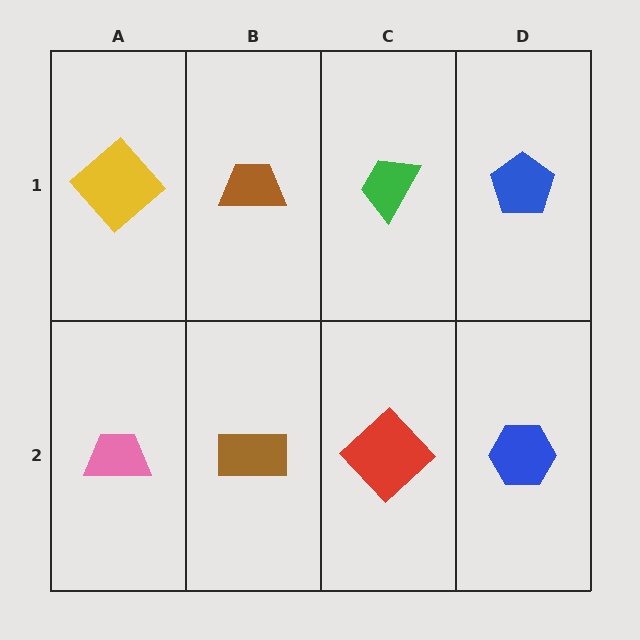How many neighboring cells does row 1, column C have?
3.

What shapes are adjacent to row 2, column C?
A green trapezoid (row 1, column C), a brown rectangle (row 2, column B), a blue hexagon (row 2, column D).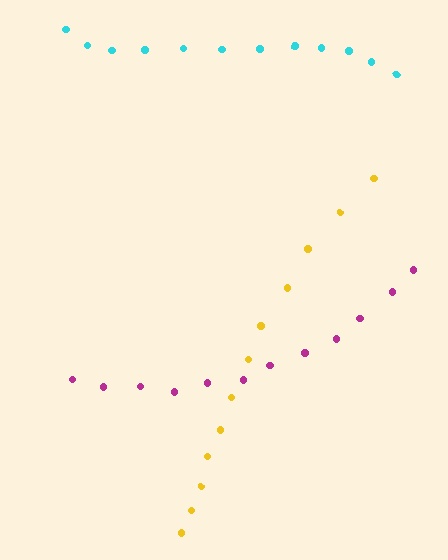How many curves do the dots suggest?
There are 3 distinct paths.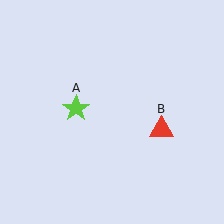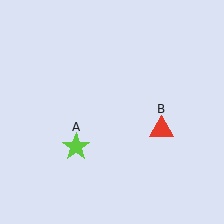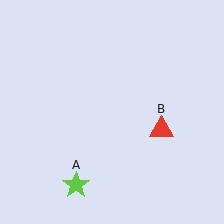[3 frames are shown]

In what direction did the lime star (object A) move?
The lime star (object A) moved down.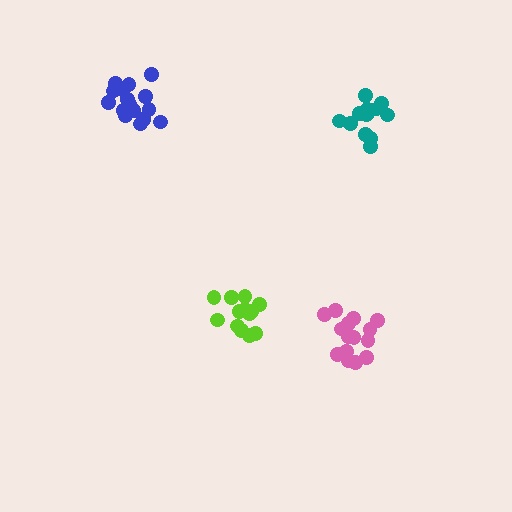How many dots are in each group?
Group 1: 13 dots, Group 2: 18 dots, Group 3: 13 dots, Group 4: 15 dots (59 total).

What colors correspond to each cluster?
The clusters are colored: lime, blue, teal, pink.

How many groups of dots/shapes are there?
There are 4 groups.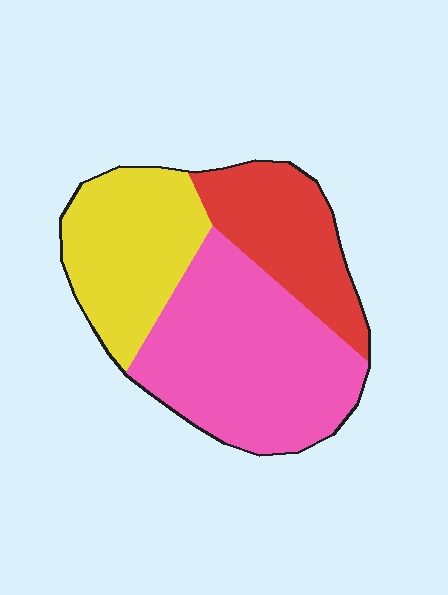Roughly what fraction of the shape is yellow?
Yellow covers about 30% of the shape.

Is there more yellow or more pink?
Pink.